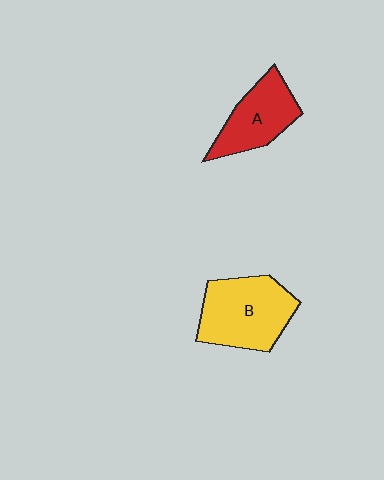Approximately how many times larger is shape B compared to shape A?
Approximately 1.4 times.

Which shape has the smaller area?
Shape A (red).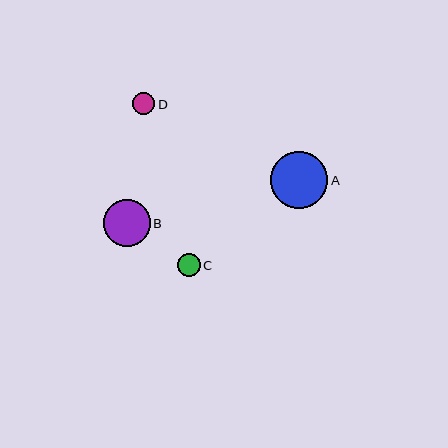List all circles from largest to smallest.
From largest to smallest: A, B, C, D.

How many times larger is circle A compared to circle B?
Circle A is approximately 1.2 times the size of circle B.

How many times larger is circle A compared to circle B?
Circle A is approximately 1.2 times the size of circle B.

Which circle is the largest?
Circle A is the largest with a size of approximately 58 pixels.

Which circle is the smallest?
Circle D is the smallest with a size of approximately 22 pixels.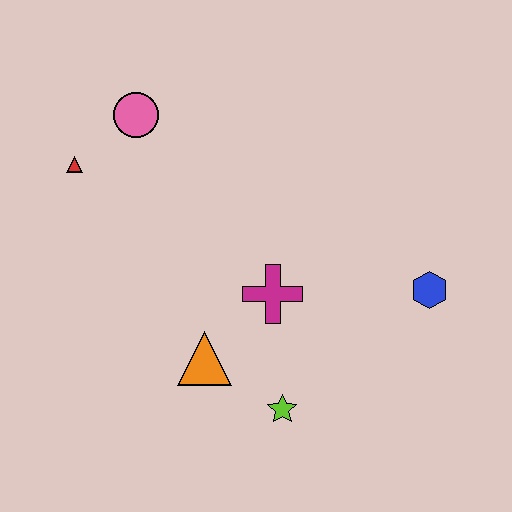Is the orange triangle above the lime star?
Yes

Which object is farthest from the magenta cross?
The red triangle is farthest from the magenta cross.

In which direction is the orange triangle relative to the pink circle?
The orange triangle is below the pink circle.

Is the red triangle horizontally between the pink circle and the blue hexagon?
No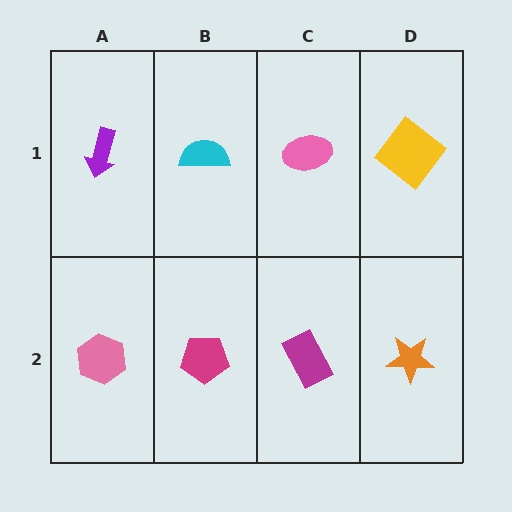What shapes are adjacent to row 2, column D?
A yellow diamond (row 1, column D), a magenta rectangle (row 2, column C).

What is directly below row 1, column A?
A pink hexagon.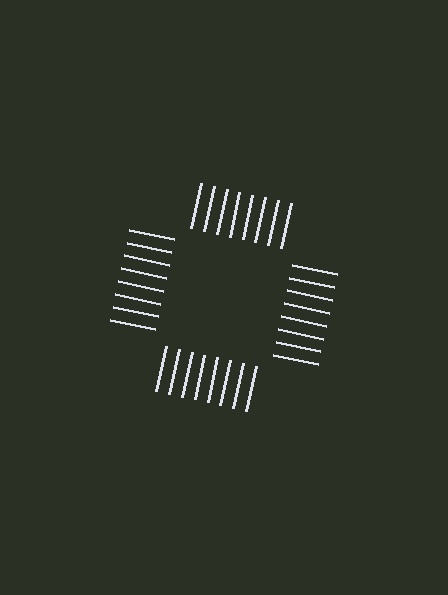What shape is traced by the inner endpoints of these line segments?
An illusory square — the line segments terminate on its edges but no continuous stroke is drawn.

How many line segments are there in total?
32 — 8 along each of the 4 edges.